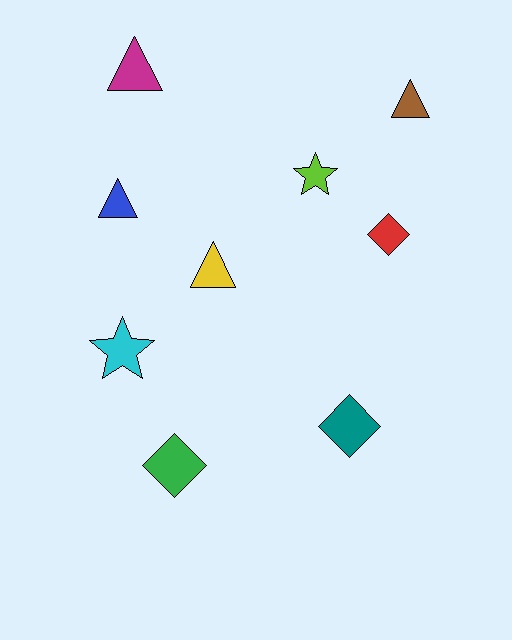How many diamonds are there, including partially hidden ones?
There are 3 diamonds.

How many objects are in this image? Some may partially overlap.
There are 9 objects.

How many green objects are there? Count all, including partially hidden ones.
There is 1 green object.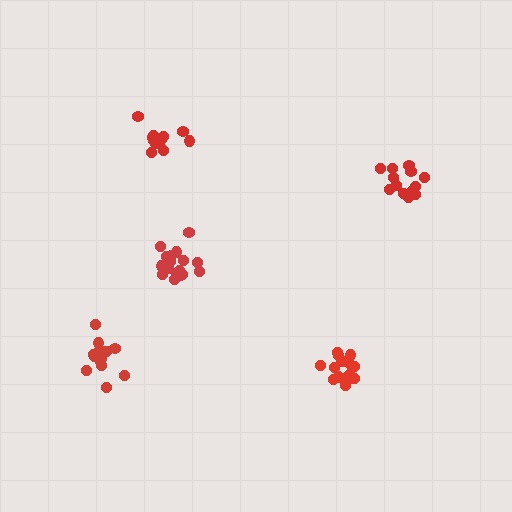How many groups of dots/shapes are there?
There are 5 groups.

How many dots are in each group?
Group 1: 17 dots, Group 2: 13 dots, Group 3: 13 dots, Group 4: 19 dots, Group 5: 13 dots (75 total).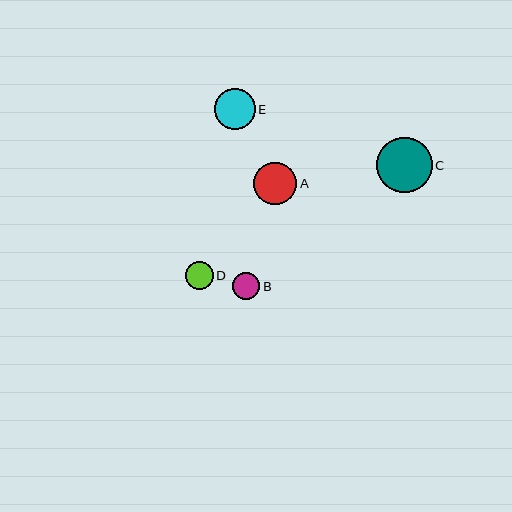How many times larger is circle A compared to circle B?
Circle A is approximately 1.6 times the size of circle B.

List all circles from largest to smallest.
From largest to smallest: C, A, E, D, B.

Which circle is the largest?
Circle C is the largest with a size of approximately 56 pixels.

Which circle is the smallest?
Circle B is the smallest with a size of approximately 27 pixels.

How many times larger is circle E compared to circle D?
Circle E is approximately 1.5 times the size of circle D.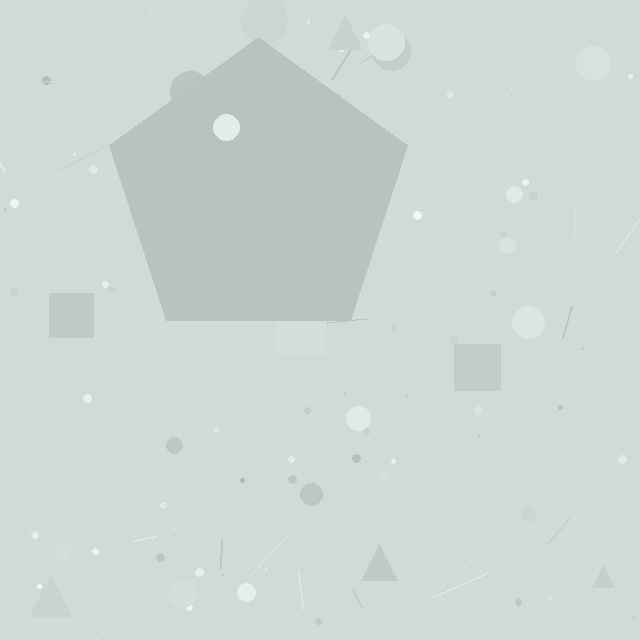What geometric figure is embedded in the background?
A pentagon is embedded in the background.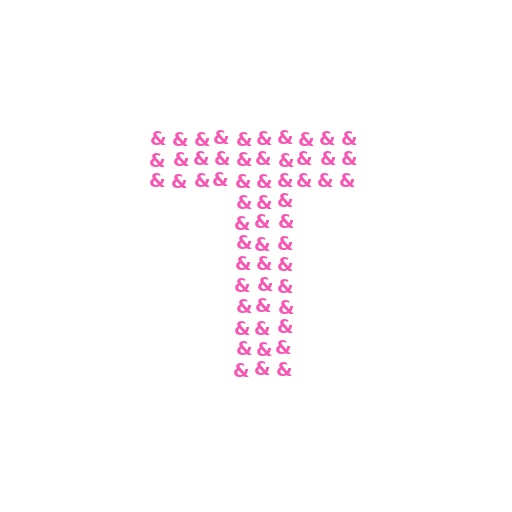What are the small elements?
The small elements are ampersands.